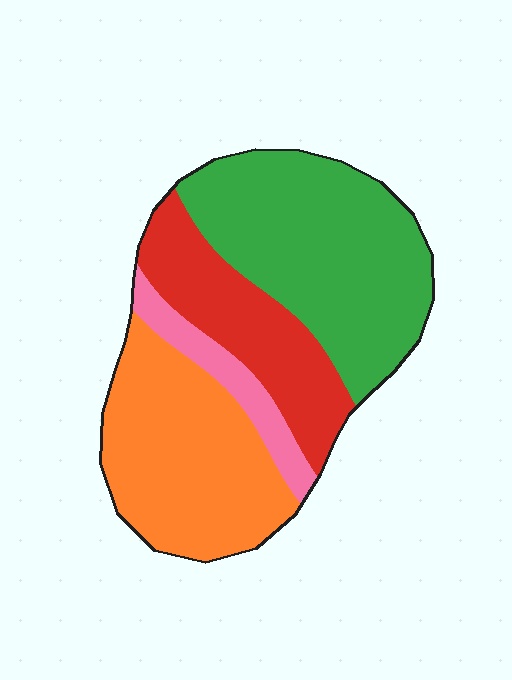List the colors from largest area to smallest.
From largest to smallest: green, orange, red, pink.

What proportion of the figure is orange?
Orange takes up between a sixth and a third of the figure.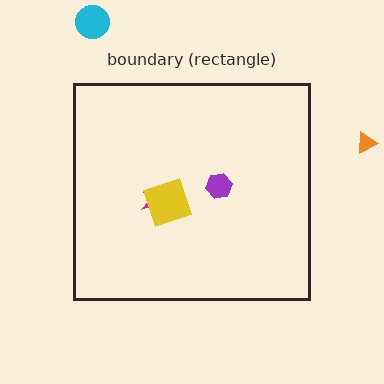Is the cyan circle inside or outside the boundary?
Outside.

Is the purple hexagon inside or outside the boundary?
Inside.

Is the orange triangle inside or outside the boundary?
Outside.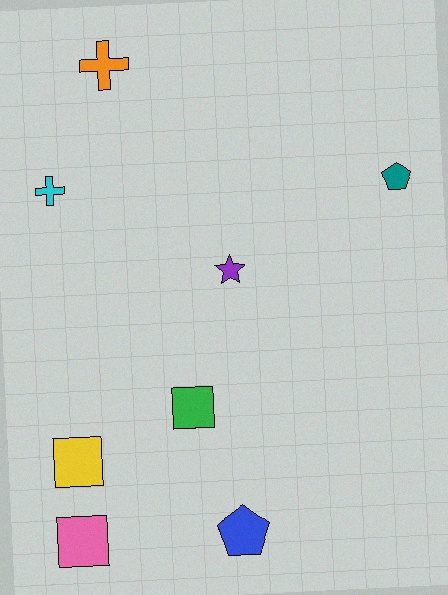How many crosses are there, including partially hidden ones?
There are 2 crosses.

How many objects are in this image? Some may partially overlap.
There are 8 objects.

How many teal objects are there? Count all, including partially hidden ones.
There is 1 teal object.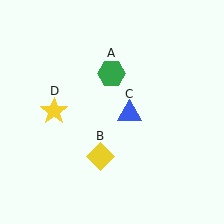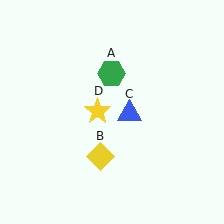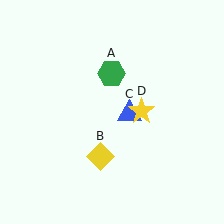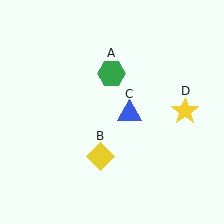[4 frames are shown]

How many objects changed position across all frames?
1 object changed position: yellow star (object D).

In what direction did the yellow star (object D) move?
The yellow star (object D) moved right.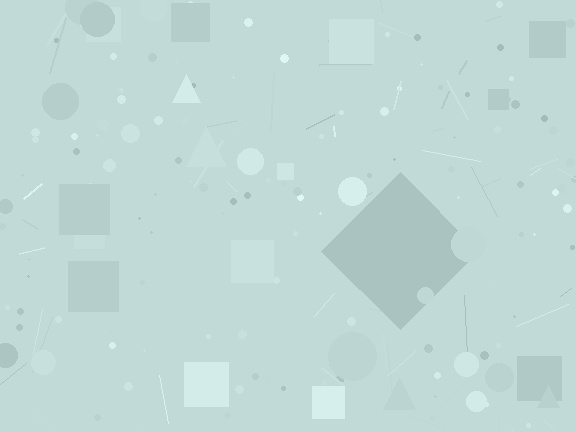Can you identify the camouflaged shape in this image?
The camouflaged shape is a diamond.